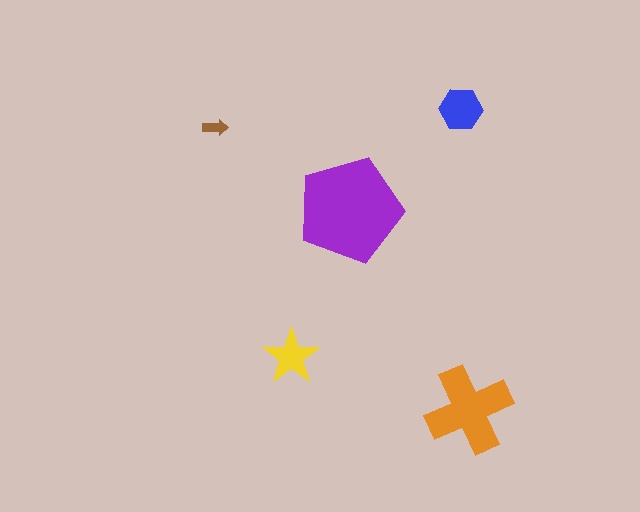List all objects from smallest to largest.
The brown arrow, the yellow star, the blue hexagon, the orange cross, the purple pentagon.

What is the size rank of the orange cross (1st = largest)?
2nd.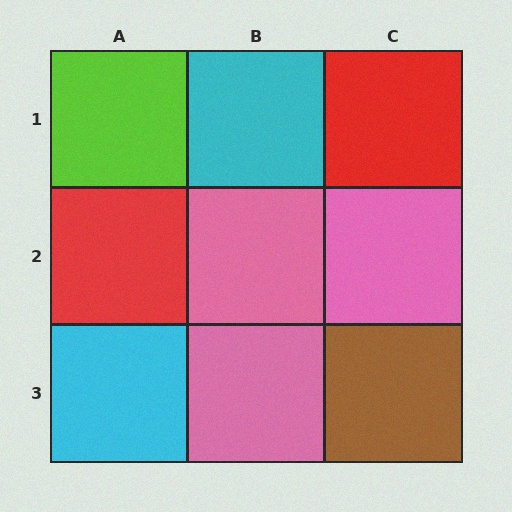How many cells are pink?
3 cells are pink.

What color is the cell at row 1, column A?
Lime.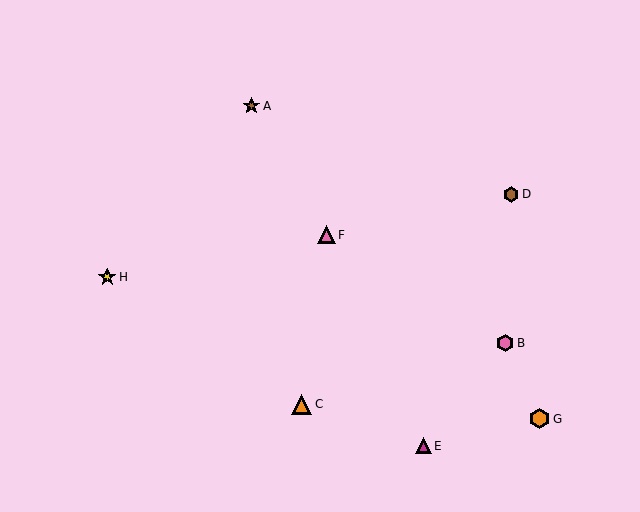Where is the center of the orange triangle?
The center of the orange triangle is at (302, 404).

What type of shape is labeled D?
Shape D is a brown hexagon.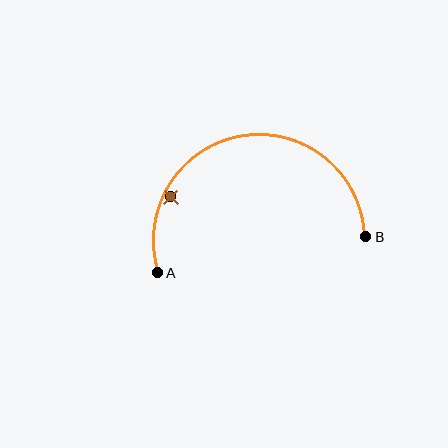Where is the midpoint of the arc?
The arc midpoint is the point on the curve farthest from the straight line joining A and B. It sits above that line.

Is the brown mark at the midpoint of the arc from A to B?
No — the brown mark does not lie on the arc at all. It sits slightly inside the curve.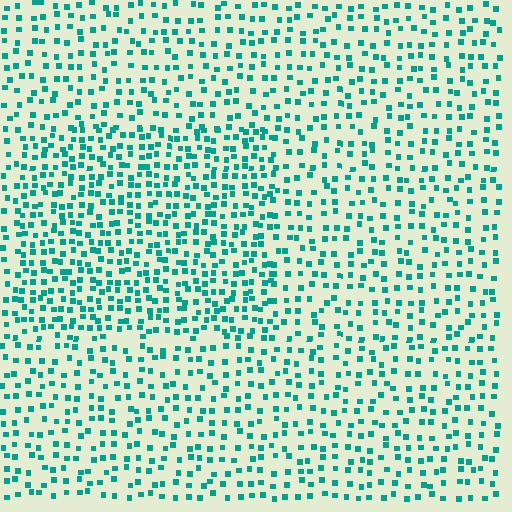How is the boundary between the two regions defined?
The boundary is defined by a change in element density (approximately 1.6x ratio). All elements are the same color, size, and shape.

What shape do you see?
I see a rectangle.